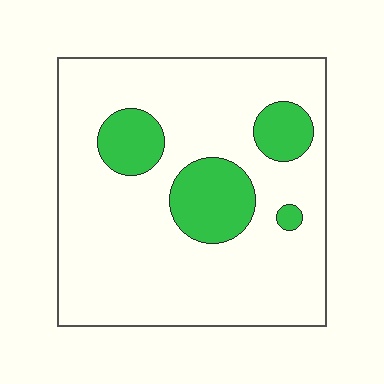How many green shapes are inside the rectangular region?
4.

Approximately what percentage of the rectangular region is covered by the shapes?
Approximately 20%.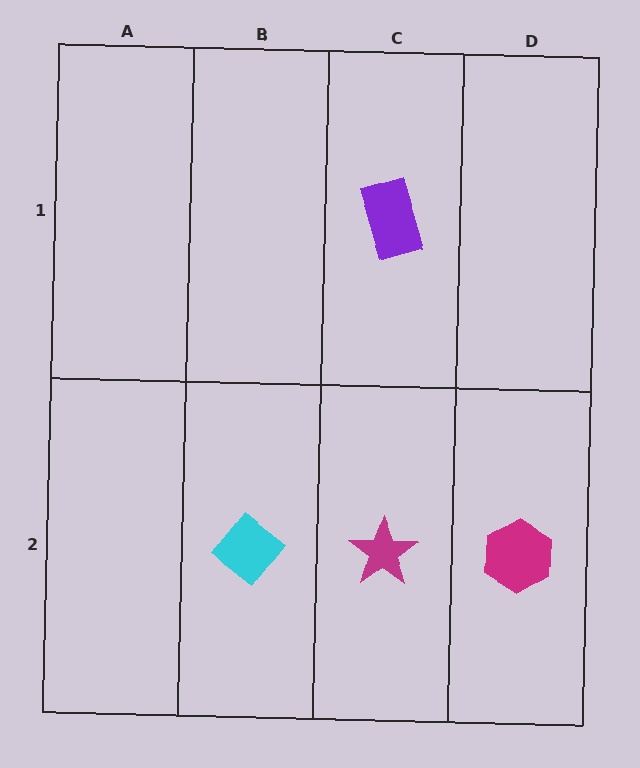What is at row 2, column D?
A magenta hexagon.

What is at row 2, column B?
A cyan diamond.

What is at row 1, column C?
A purple rectangle.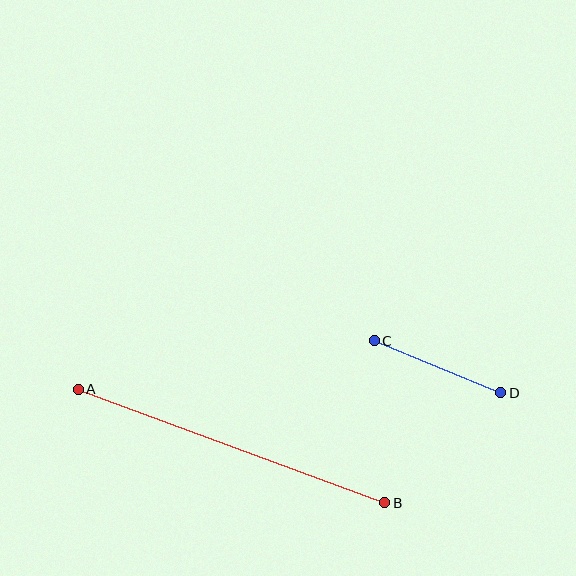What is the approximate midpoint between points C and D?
The midpoint is at approximately (437, 367) pixels.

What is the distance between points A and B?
The distance is approximately 327 pixels.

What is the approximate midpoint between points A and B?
The midpoint is at approximately (231, 446) pixels.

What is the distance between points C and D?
The distance is approximately 137 pixels.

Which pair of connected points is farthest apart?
Points A and B are farthest apart.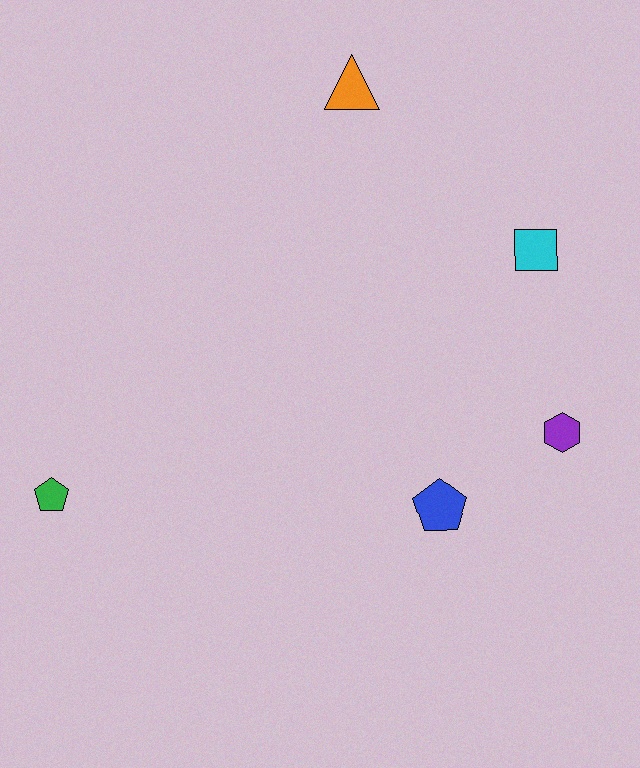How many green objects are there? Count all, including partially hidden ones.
There is 1 green object.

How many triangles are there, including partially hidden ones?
There is 1 triangle.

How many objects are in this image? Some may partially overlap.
There are 5 objects.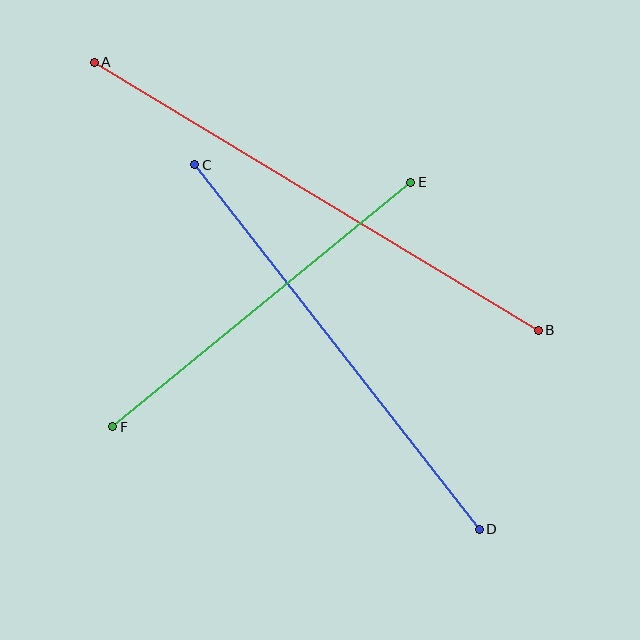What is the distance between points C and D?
The distance is approximately 463 pixels.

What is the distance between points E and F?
The distance is approximately 386 pixels.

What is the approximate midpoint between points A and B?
The midpoint is at approximately (316, 196) pixels.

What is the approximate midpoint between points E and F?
The midpoint is at approximately (262, 305) pixels.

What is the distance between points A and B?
The distance is approximately 519 pixels.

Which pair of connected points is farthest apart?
Points A and B are farthest apart.